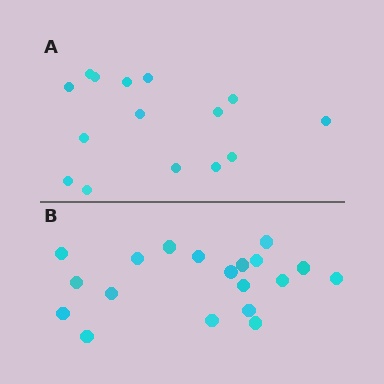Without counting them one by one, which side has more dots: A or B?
Region B (the bottom region) has more dots.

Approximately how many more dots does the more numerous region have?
Region B has about 4 more dots than region A.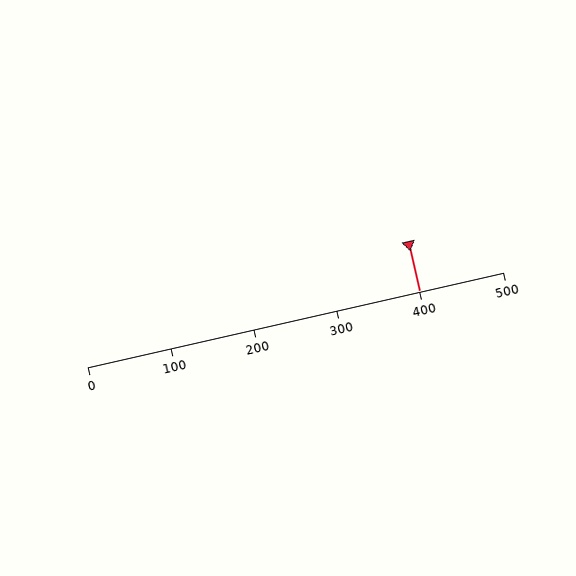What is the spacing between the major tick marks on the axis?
The major ticks are spaced 100 apart.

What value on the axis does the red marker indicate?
The marker indicates approximately 400.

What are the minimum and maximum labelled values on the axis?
The axis runs from 0 to 500.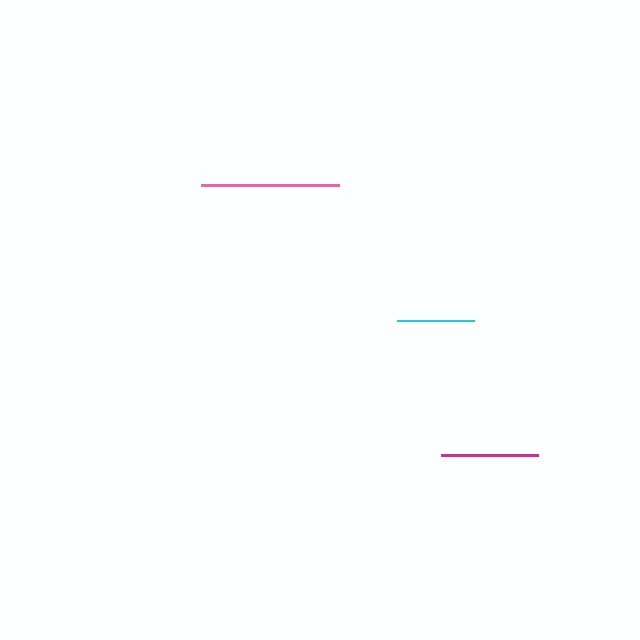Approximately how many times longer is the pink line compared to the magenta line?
The pink line is approximately 1.4 times the length of the magenta line.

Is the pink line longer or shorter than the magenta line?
The pink line is longer than the magenta line.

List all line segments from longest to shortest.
From longest to shortest: pink, magenta, cyan.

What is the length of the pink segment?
The pink segment is approximately 138 pixels long.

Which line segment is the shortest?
The cyan line is the shortest at approximately 77 pixels.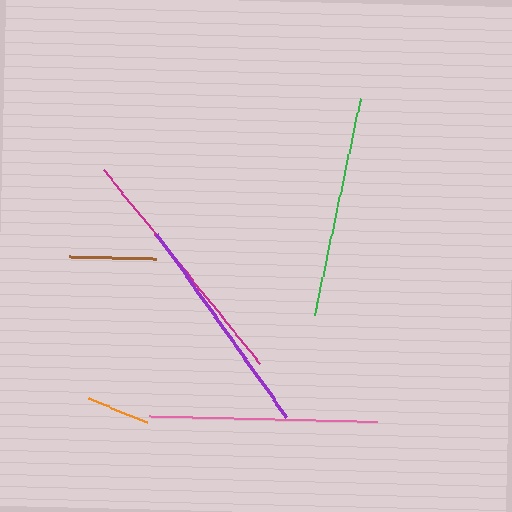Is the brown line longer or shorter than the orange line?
The brown line is longer than the orange line.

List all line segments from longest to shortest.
From longest to shortest: magenta, pink, purple, green, brown, orange.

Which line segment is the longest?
The magenta line is the longest at approximately 249 pixels.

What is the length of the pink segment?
The pink segment is approximately 228 pixels long.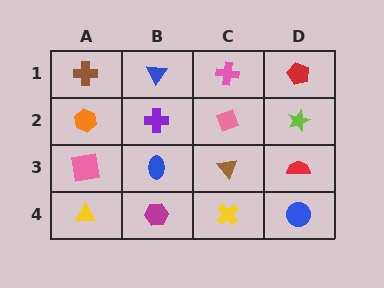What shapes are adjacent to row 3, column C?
A pink diamond (row 2, column C), a yellow cross (row 4, column C), a blue ellipse (row 3, column B), a red semicircle (row 3, column D).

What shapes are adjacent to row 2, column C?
A pink cross (row 1, column C), a brown triangle (row 3, column C), a purple cross (row 2, column B), a lime star (row 2, column D).